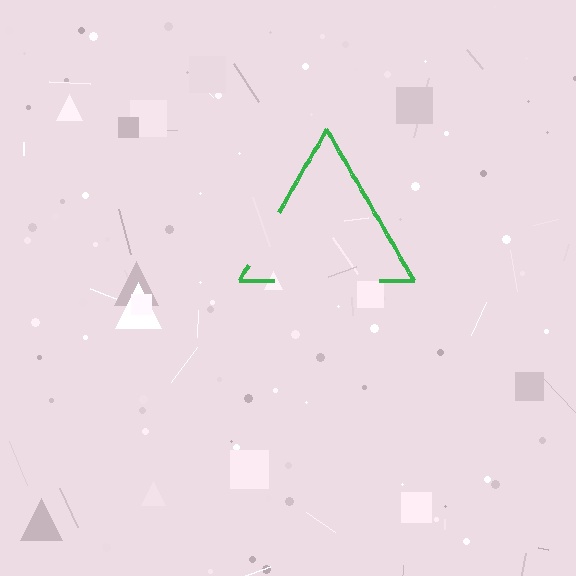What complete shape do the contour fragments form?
The contour fragments form a triangle.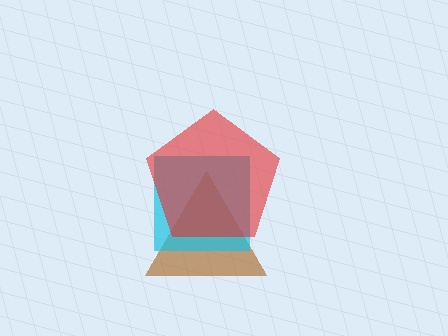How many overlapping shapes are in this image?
There are 3 overlapping shapes in the image.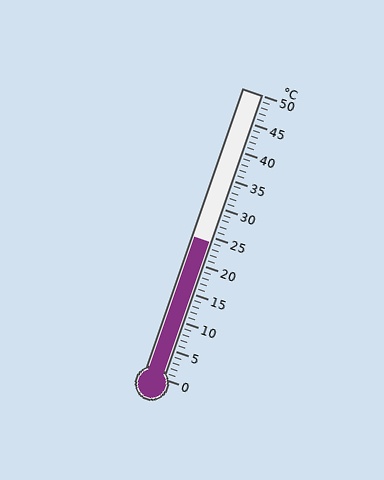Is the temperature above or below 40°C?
The temperature is below 40°C.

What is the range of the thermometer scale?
The thermometer scale ranges from 0°C to 50°C.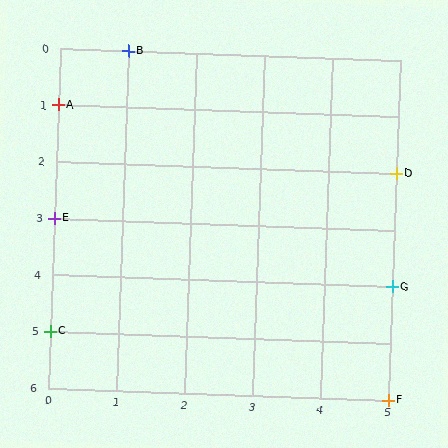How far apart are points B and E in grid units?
Points B and E are 1 column and 3 rows apart (about 3.2 grid units diagonally).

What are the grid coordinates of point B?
Point B is at grid coordinates (1, 0).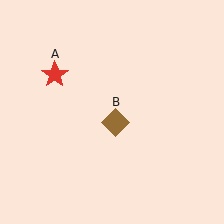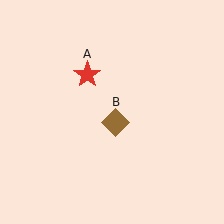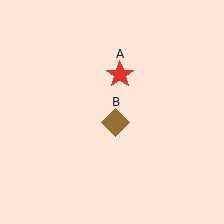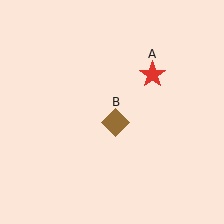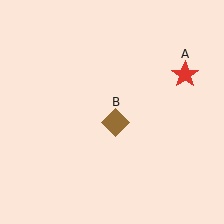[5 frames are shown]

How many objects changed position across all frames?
1 object changed position: red star (object A).